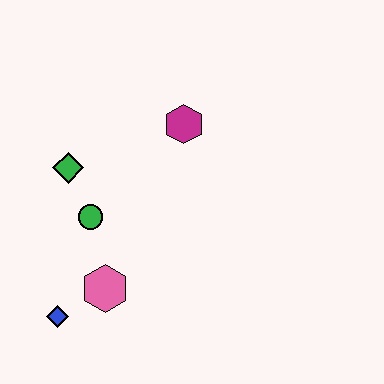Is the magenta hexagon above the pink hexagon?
Yes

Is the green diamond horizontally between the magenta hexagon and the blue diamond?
Yes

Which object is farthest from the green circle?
The magenta hexagon is farthest from the green circle.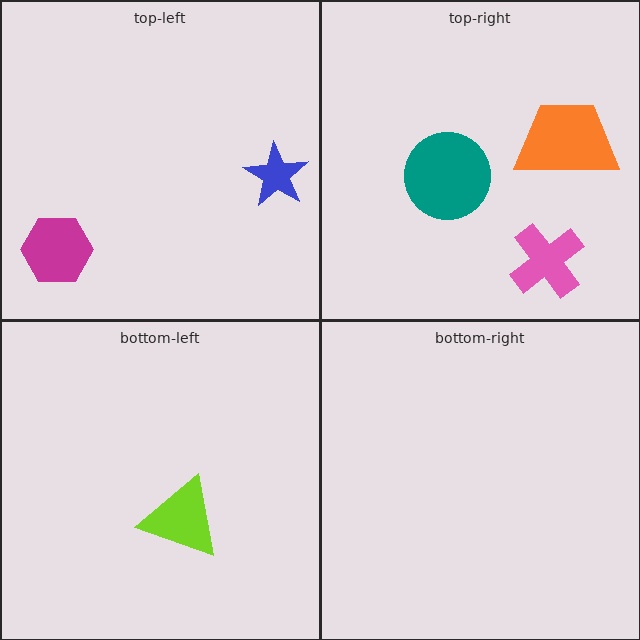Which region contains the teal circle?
The top-right region.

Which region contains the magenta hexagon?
The top-left region.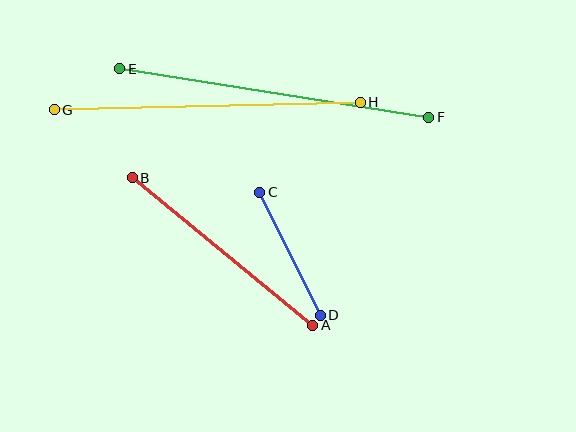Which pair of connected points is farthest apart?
Points E and F are farthest apart.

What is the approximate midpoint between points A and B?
The midpoint is at approximately (223, 252) pixels.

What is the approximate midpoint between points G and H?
The midpoint is at approximately (207, 106) pixels.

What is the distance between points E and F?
The distance is approximately 313 pixels.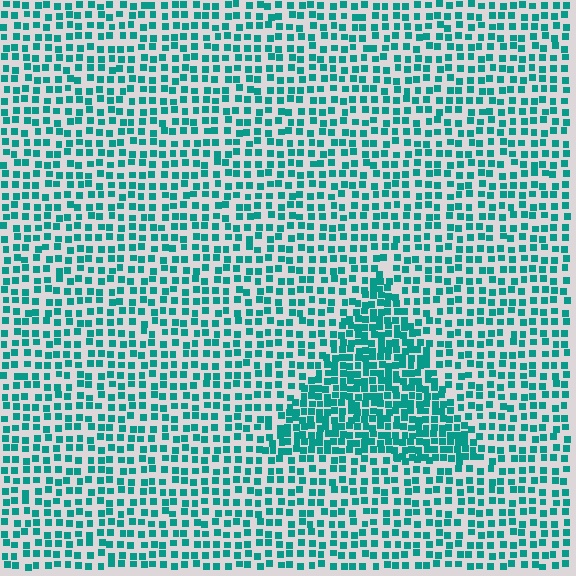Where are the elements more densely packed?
The elements are more densely packed inside the triangle boundary.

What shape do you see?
I see a triangle.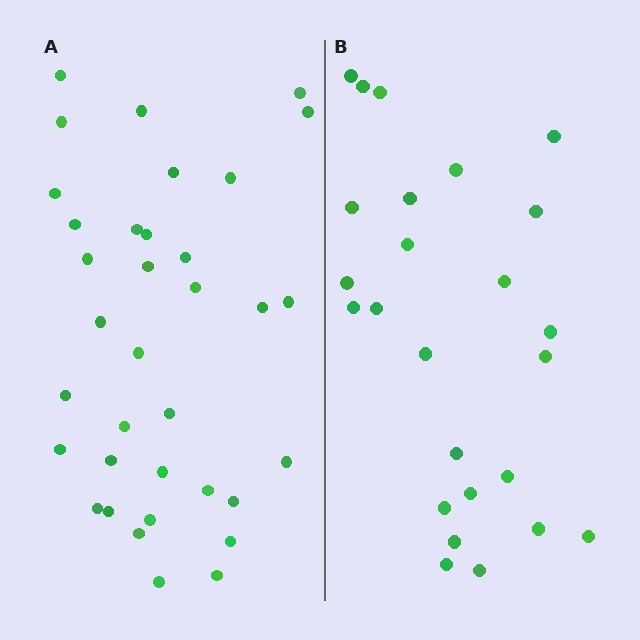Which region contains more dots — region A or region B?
Region A (the left region) has more dots.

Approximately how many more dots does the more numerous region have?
Region A has roughly 10 or so more dots than region B.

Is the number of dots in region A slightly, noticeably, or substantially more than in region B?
Region A has noticeably more, but not dramatically so. The ratio is roughly 1.4 to 1.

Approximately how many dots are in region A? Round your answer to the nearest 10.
About 40 dots. (The exact count is 35, which rounds to 40.)